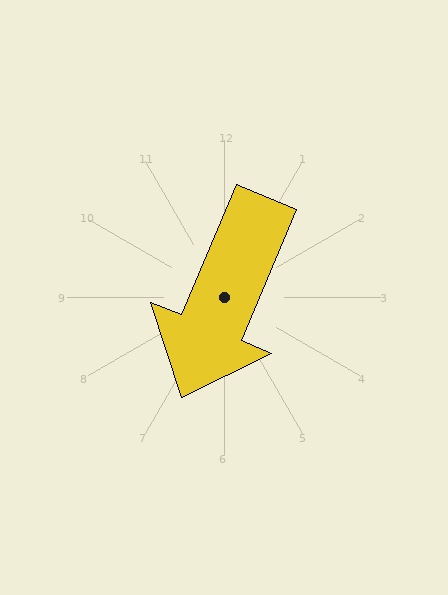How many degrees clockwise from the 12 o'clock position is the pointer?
Approximately 203 degrees.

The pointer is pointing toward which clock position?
Roughly 7 o'clock.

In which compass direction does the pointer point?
Southwest.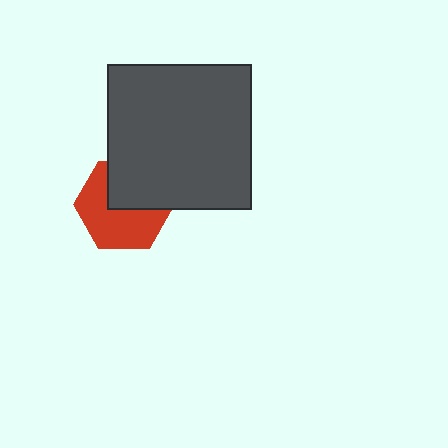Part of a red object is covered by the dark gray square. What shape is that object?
It is a hexagon.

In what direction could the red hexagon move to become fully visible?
The red hexagon could move down. That would shift it out from behind the dark gray square entirely.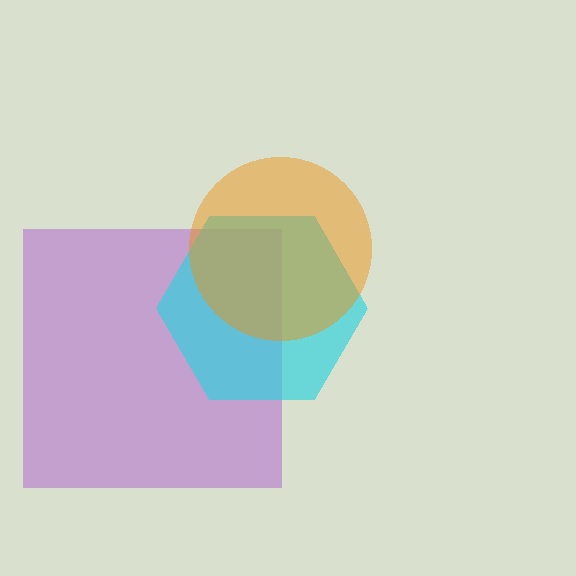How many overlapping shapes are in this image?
There are 3 overlapping shapes in the image.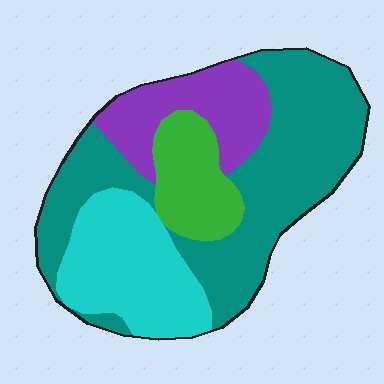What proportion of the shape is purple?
Purple takes up less than a quarter of the shape.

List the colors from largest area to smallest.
From largest to smallest: teal, cyan, purple, green.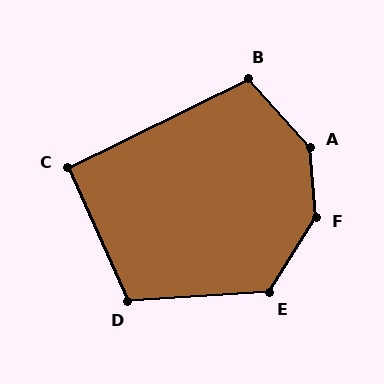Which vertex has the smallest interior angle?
C, at approximately 92 degrees.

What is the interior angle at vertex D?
Approximately 111 degrees (obtuse).